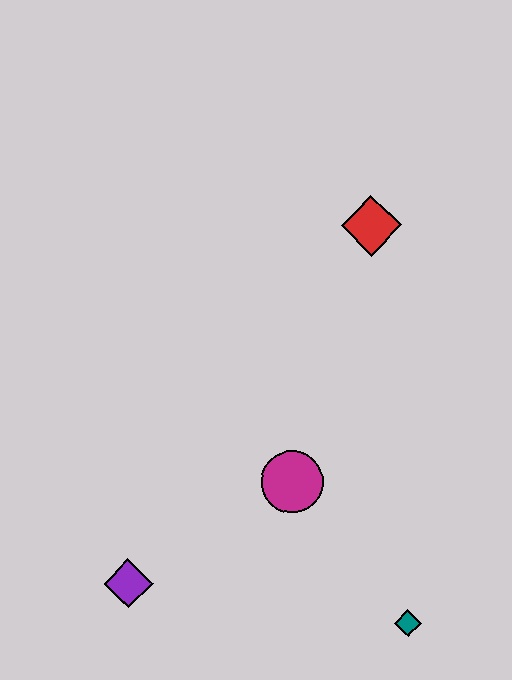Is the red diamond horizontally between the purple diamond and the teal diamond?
Yes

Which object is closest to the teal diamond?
The magenta circle is closest to the teal diamond.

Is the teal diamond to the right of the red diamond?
Yes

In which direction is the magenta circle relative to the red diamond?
The magenta circle is below the red diamond.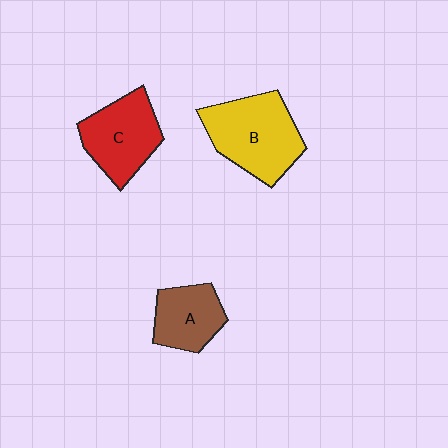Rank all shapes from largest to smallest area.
From largest to smallest: B (yellow), C (red), A (brown).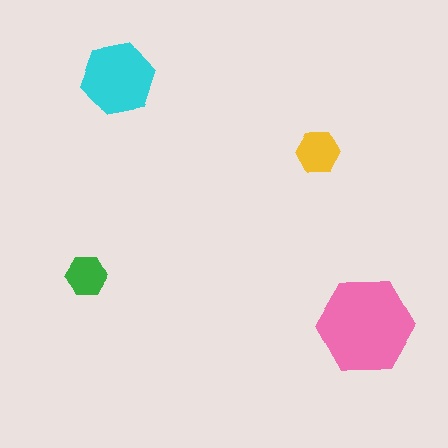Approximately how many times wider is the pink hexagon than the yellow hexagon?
About 2 times wider.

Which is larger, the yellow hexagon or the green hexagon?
The yellow one.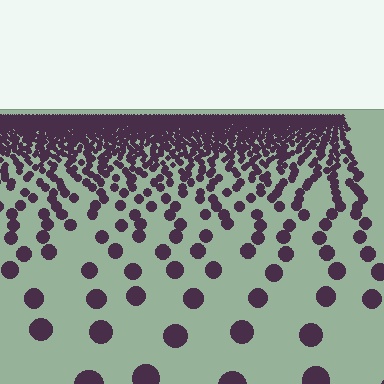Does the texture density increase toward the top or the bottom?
Density increases toward the top.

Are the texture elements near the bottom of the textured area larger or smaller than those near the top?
Larger. Near the bottom, elements are closer to the viewer and appear at a bigger on-screen size.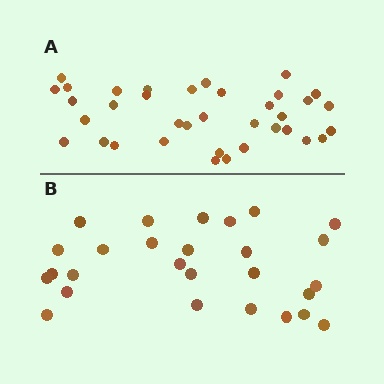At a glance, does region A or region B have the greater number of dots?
Region A (the top region) has more dots.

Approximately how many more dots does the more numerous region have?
Region A has roughly 8 or so more dots than region B.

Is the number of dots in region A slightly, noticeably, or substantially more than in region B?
Region A has noticeably more, but not dramatically so. The ratio is roughly 1.3 to 1.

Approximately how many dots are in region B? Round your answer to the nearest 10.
About 30 dots. (The exact count is 27, which rounds to 30.)